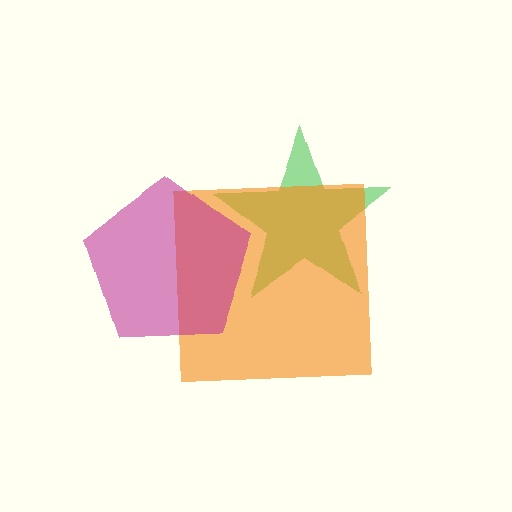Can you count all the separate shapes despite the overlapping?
Yes, there are 3 separate shapes.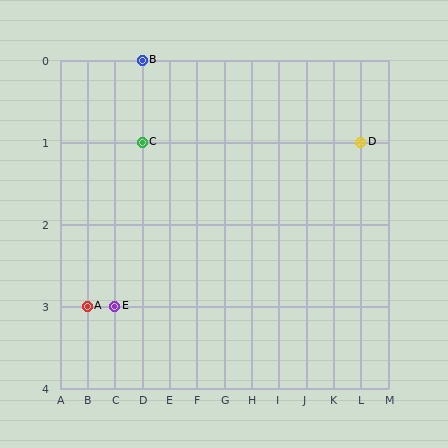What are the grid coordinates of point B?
Point B is at grid coordinates (D, 0).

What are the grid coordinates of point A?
Point A is at grid coordinates (B, 3).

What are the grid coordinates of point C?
Point C is at grid coordinates (D, 1).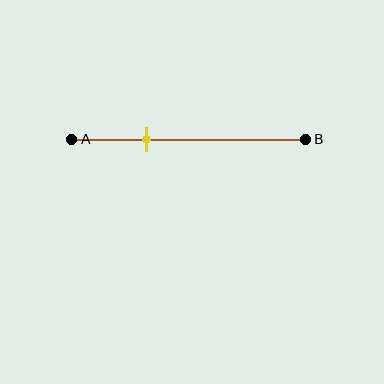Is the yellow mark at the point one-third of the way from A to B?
Yes, the mark is approximately at the one-third point.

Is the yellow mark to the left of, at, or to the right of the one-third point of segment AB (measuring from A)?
The yellow mark is approximately at the one-third point of segment AB.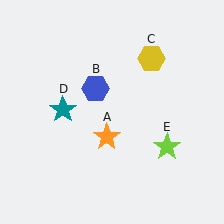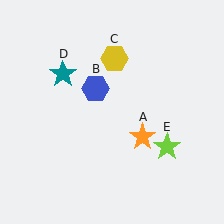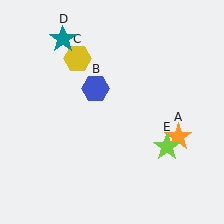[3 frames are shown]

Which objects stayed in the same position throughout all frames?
Blue hexagon (object B) and lime star (object E) remained stationary.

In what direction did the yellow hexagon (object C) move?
The yellow hexagon (object C) moved left.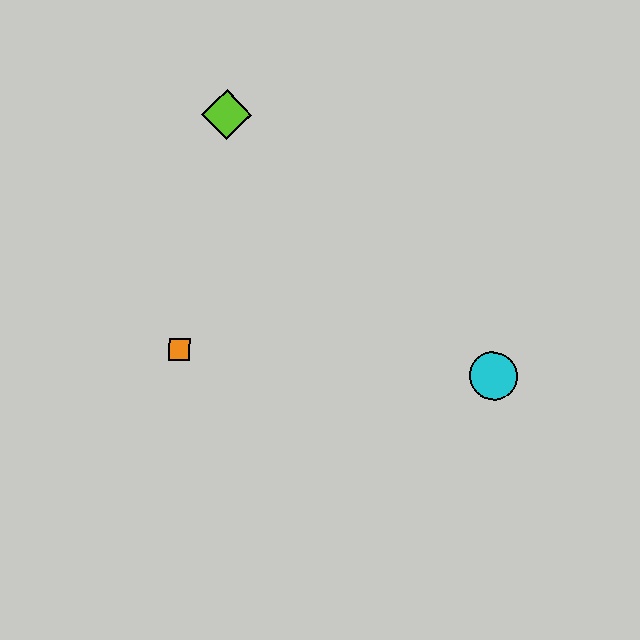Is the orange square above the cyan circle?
Yes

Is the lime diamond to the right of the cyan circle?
No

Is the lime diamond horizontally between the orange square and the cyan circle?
Yes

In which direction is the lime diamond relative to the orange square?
The lime diamond is above the orange square.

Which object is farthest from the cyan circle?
The lime diamond is farthest from the cyan circle.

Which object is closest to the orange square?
The lime diamond is closest to the orange square.